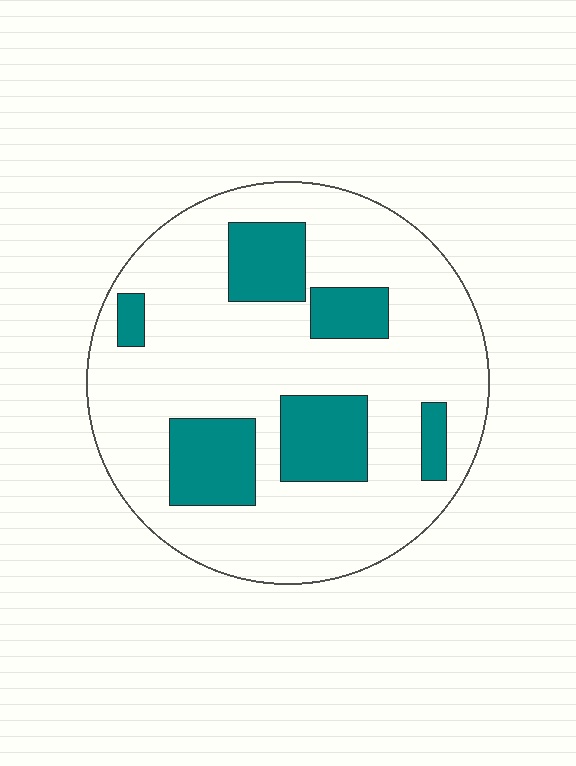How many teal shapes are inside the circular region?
6.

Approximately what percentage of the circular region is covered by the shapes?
Approximately 25%.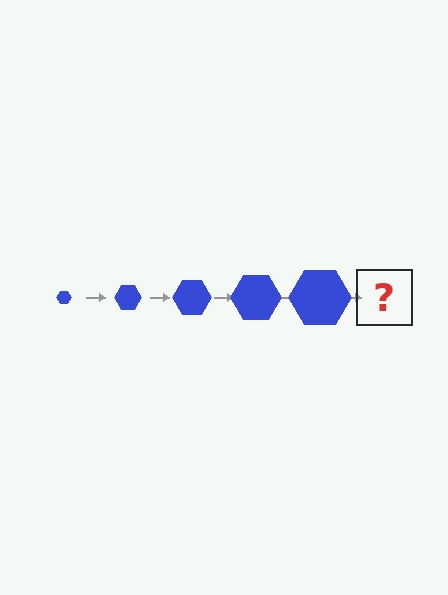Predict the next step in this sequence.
The next step is a blue hexagon, larger than the previous one.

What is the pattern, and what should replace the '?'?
The pattern is that the hexagon gets progressively larger each step. The '?' should be a blue hexagon, larger than the previous one.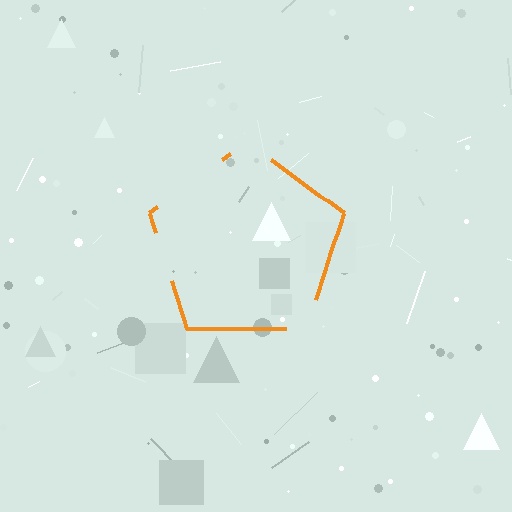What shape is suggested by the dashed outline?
The dashed outline suggests a pentagon.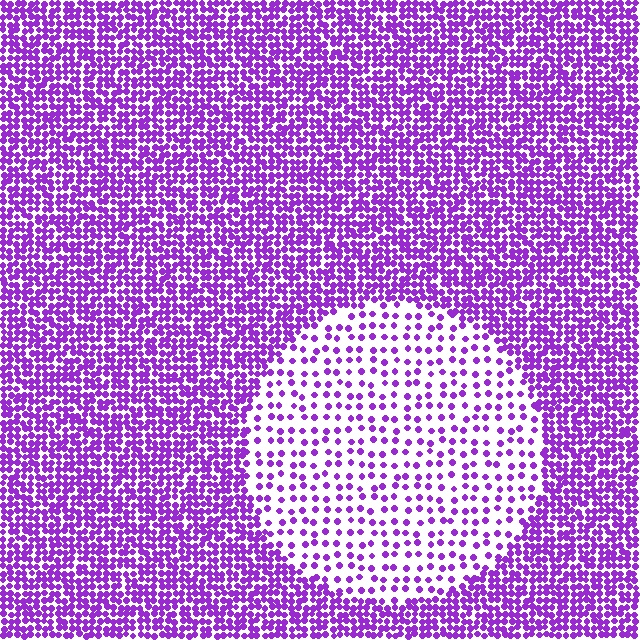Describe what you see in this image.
The image contains small purple elements arranged at two different densities. A circle-shaped region is visible where the elements are less densely packed than the surrounding area.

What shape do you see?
I see a circle.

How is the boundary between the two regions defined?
The boundary is defined by a change in element density (approximately 2.8x ratio). All elements are the same color, size, and shape.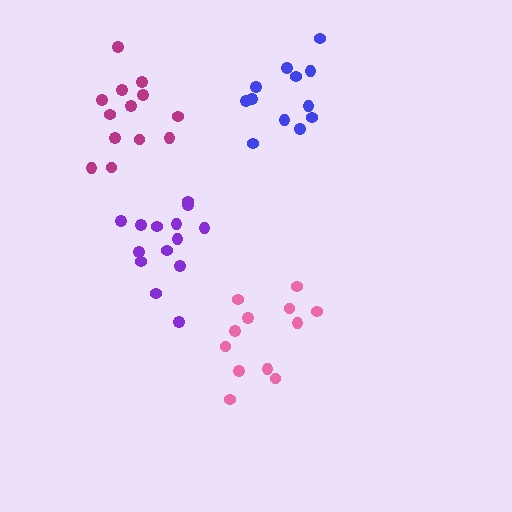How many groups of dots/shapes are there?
There are 4 groups.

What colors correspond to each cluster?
The clusters are colored: pink, magenta, blue, purple.